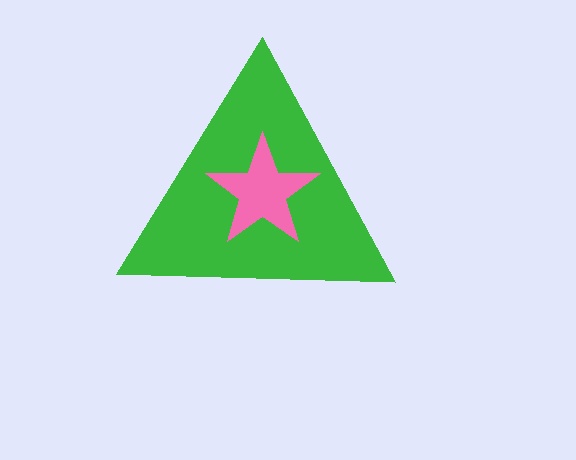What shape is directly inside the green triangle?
The pink star.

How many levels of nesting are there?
2.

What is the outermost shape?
The green triangle.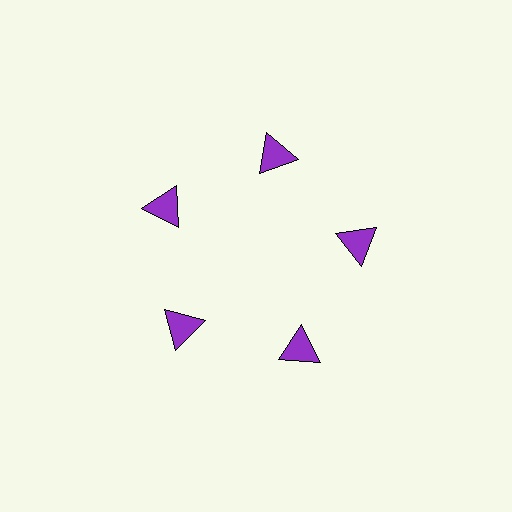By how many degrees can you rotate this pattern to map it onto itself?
The pattern maps onto itself every 72 degrees of rotation.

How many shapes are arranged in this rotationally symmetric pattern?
There are 5 shapes, arranged in 5 groups of 1.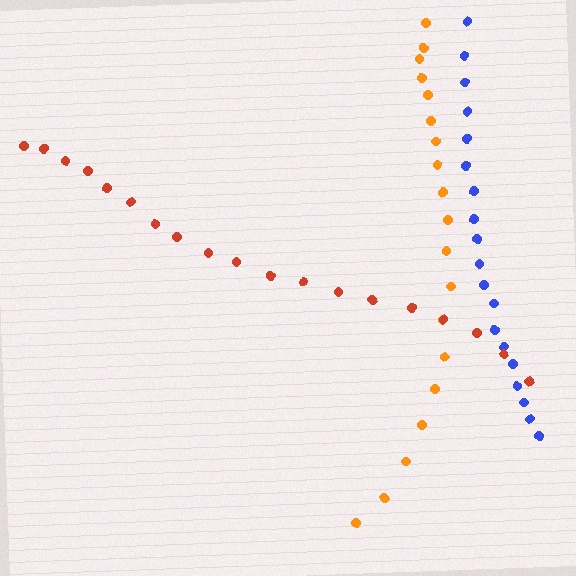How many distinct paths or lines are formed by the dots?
There are 3 distinct paths.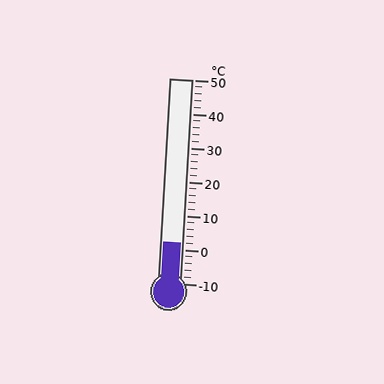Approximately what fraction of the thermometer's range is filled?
The thermometer is filled to approximately 20% of its range.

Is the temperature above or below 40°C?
The temperature is below 40°C.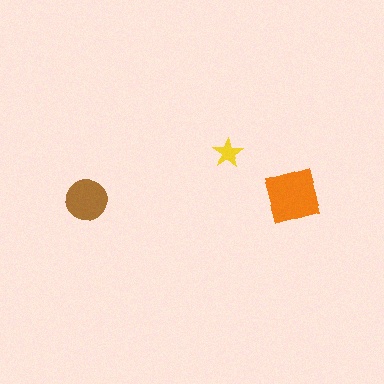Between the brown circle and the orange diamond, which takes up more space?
The orange diamond.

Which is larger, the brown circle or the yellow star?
The brown circle.